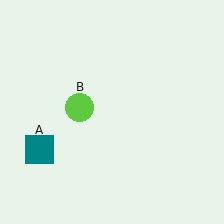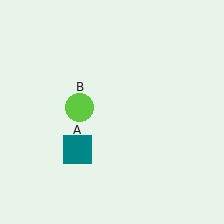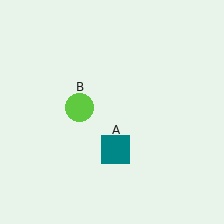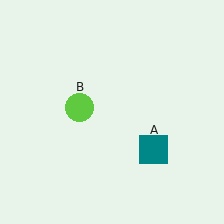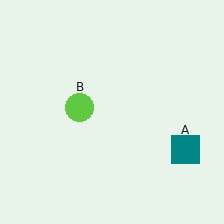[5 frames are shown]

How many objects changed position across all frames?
1 object changed position: teal square (object A).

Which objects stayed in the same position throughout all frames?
Lime circle (object B) remained stationary.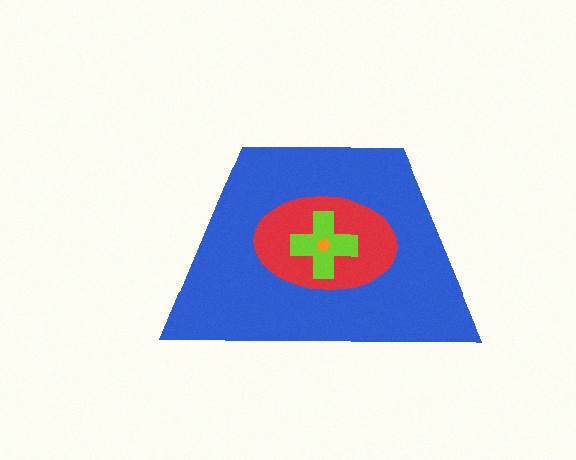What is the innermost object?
The orange pentagon.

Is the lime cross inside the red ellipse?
Yes.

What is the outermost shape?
The blue trapezoid.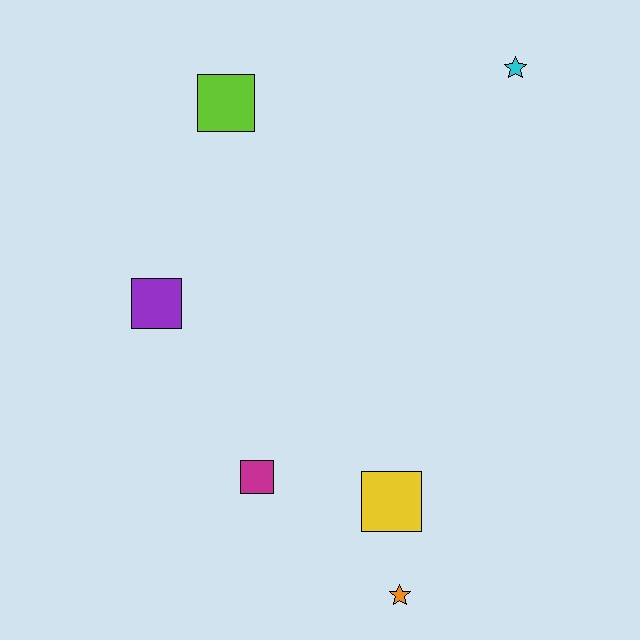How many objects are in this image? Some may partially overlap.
There are 6 objects.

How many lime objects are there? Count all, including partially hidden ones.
There is 1 lime object.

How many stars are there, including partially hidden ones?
There are 2 stars.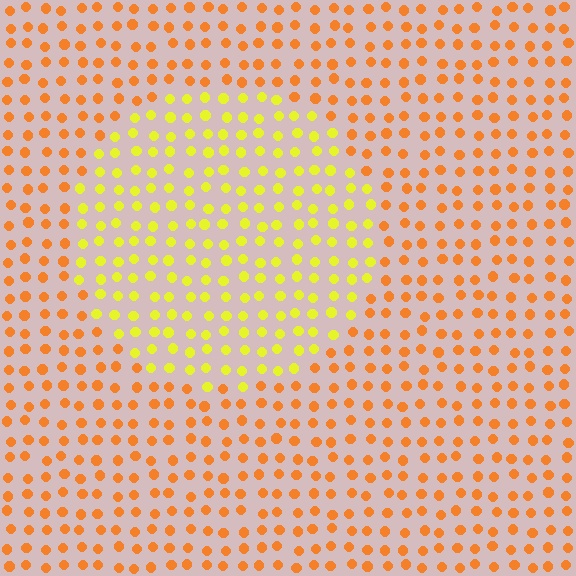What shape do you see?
I see a circle.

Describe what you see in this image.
The image is filled with small orange elements in a uniform arrangement. A circle-shaped region is visible where the elements are tinted to a slightly different hue, forming a subtle color boundary.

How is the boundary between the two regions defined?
The boundary is defined purely by a slight shift in hue (about 39 degrees). Spacing, size, and orientation are identical on both sides.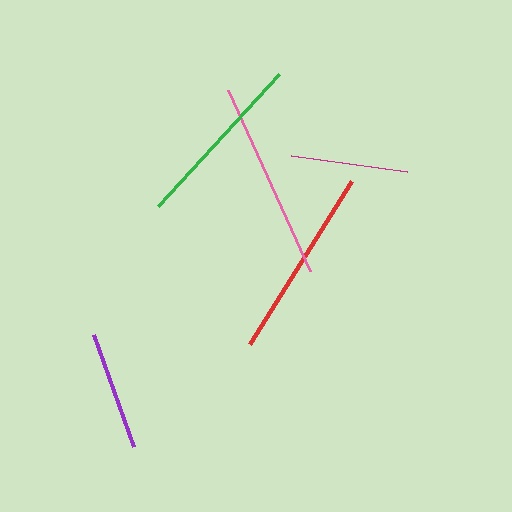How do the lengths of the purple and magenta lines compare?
The purple and magenta lines are approximately the same length.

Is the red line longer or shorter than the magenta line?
The red line is longer than the magenta line.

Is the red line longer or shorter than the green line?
The red line is longer than the green line.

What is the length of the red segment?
The red segment is approximately 192 pixels long.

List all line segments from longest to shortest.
From longest to shortest: pink, red, green, purple, magenta.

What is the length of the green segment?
The green segment is approximately 180 pixels long.